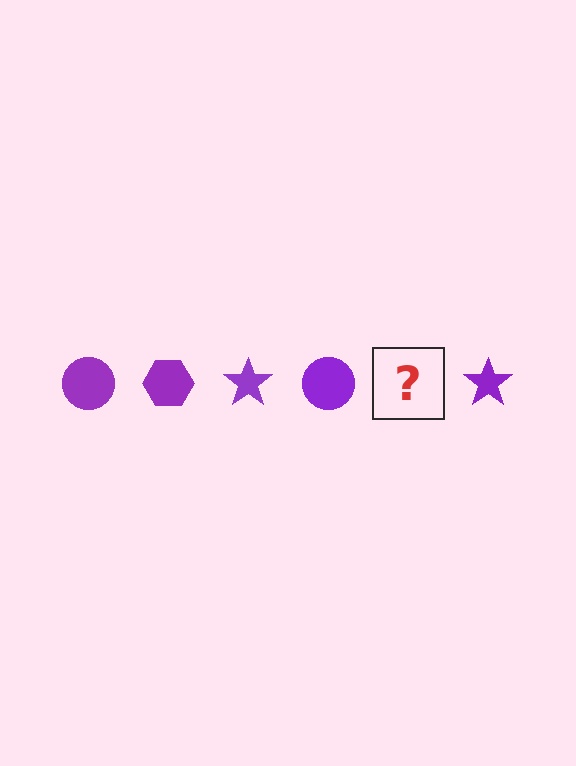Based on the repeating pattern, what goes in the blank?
The blank should be a purple hexagon.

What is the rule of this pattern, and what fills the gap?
The rule is that the pattern cycles through circle, hexagon, star shapes in purple. The gap should be filled with a purple hexagon.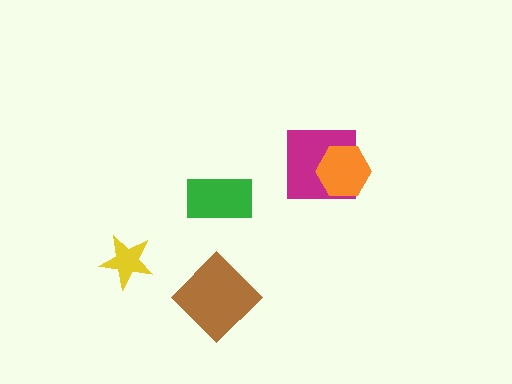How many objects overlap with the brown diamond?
0 objects overlap with the brown diamond.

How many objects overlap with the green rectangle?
0 objects overlap with the green rectangle.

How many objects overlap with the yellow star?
0 objects overlap with the yellow star.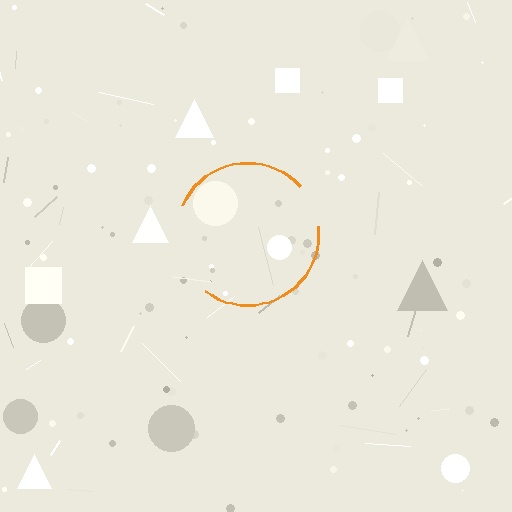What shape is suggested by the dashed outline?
The dashed outline suggests a circle.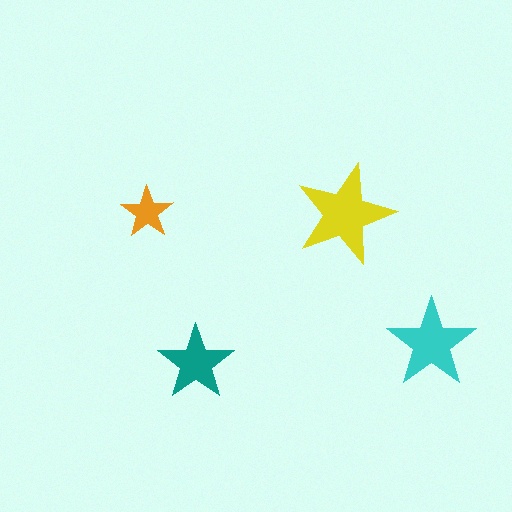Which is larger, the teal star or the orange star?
The teal one.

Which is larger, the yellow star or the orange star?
The yellow one.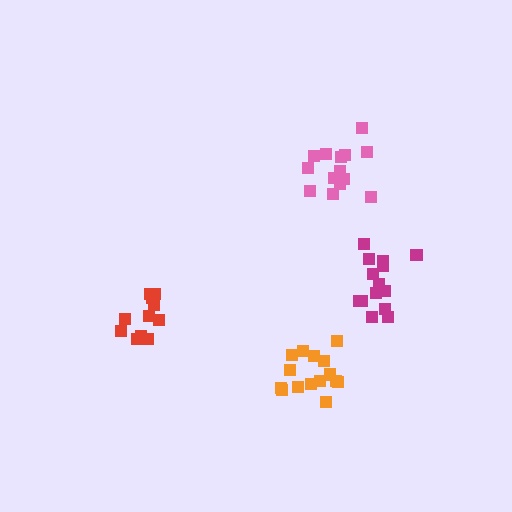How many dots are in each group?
Group 1: 15 dots, Group 2: 11 dots, Group 3: 14 dots, Group 4: 14 dots (54 total).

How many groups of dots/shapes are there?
There are 4 groups.